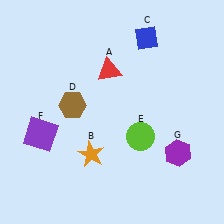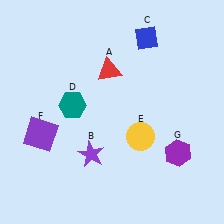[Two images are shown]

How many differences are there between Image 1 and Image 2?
There are 3 differences between the two images.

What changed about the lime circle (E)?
In Image 1, E is lime. In Image 2, it changed to yellow.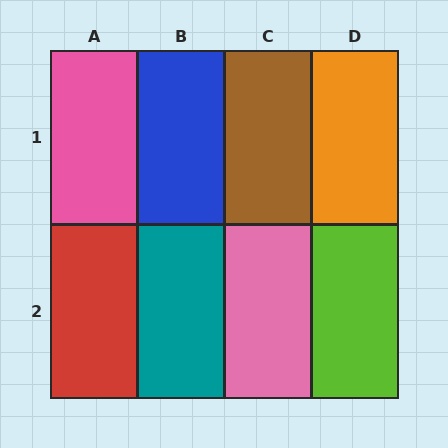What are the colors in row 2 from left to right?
Red, teal, pink, lime.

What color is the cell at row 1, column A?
Pink.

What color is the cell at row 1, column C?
Brown.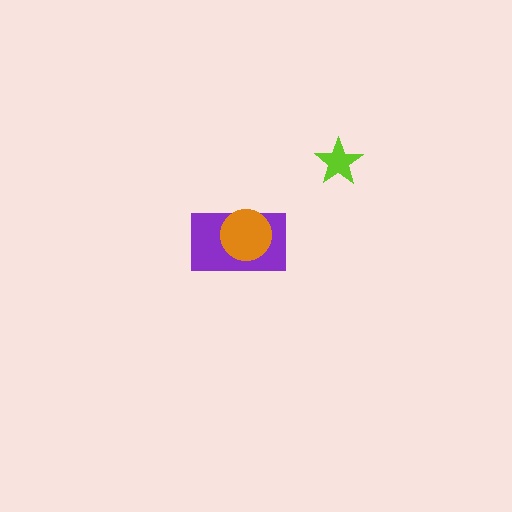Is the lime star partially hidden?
No, no other shape covers it.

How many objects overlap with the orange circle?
1 object overlaps with the orange circle.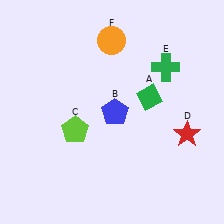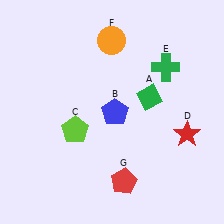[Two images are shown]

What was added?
A red pentagon (G) was added in Image 2.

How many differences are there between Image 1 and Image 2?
There is 1 difference between the two images.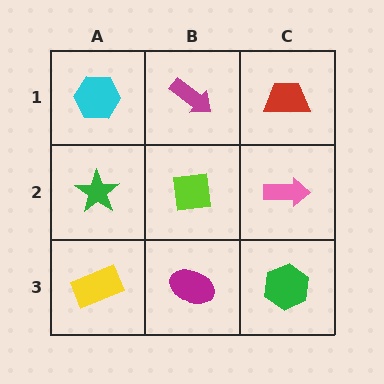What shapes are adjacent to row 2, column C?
A red trapezoid (row 1, column C), a green hexagon (row 3, column C), a lime square (row 2, column B).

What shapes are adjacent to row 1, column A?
A green star (row 2, column A), a magenta arrow (row 1, column B).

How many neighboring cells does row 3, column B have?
3.